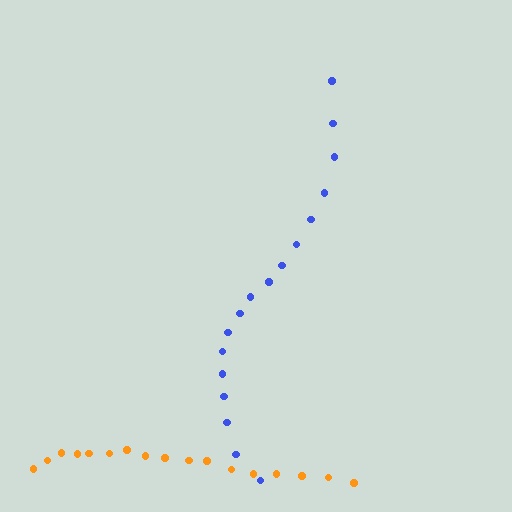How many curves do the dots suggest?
There are 2 distinct paths.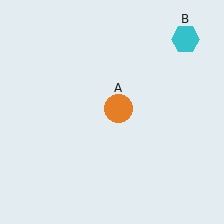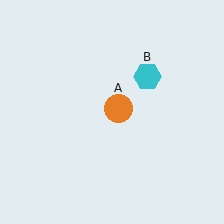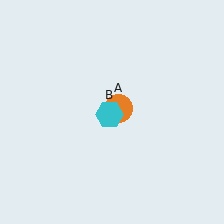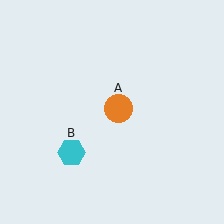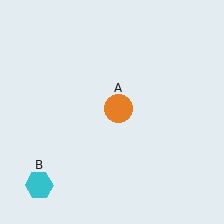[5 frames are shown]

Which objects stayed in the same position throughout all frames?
Orange circle (object A) remained stationary.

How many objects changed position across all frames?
1 object changed position: cyan hexagon (object B).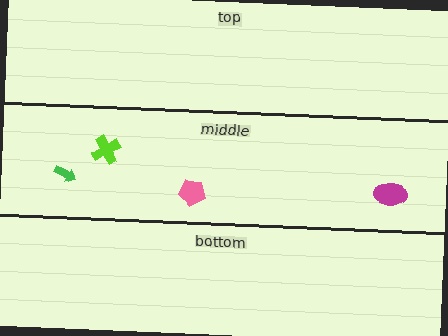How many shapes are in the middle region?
4.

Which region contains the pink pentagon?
The middle region.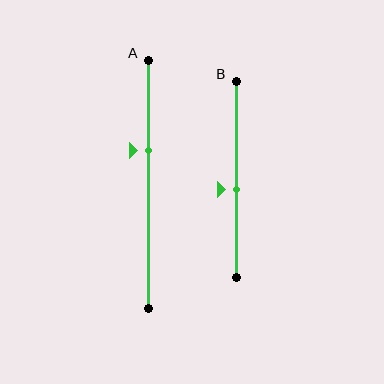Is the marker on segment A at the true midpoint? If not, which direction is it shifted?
No, the marker on segment A is shifted upward by about 14% of the segment length.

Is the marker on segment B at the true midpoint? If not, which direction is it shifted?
No, the marker on segment B is shifted downward by about 5% of the segment length.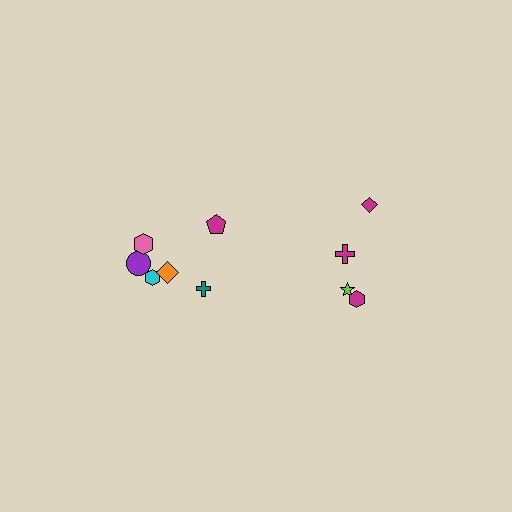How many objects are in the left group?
There are 6 objects.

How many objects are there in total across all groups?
There are 10 objects.